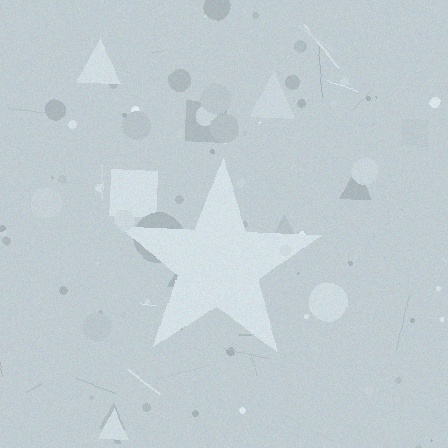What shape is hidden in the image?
A star is hidden in the image.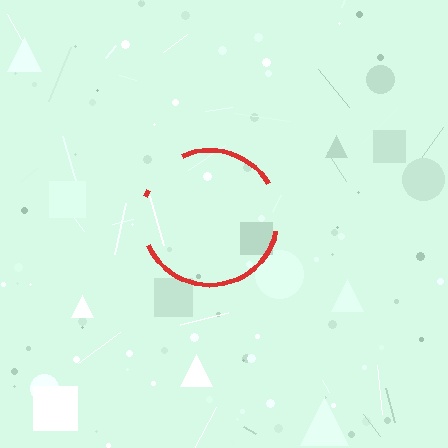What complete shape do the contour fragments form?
The contour fragments form a circle.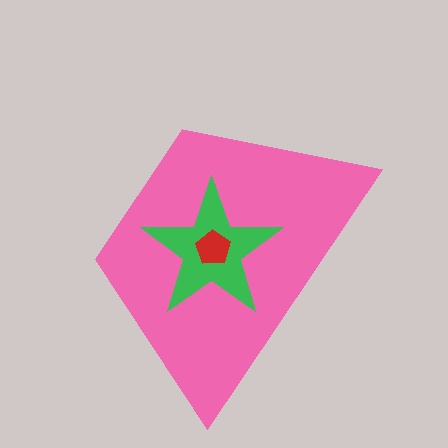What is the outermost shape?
The pink trapezoid.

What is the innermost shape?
The red pentagon.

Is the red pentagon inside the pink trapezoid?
Yes.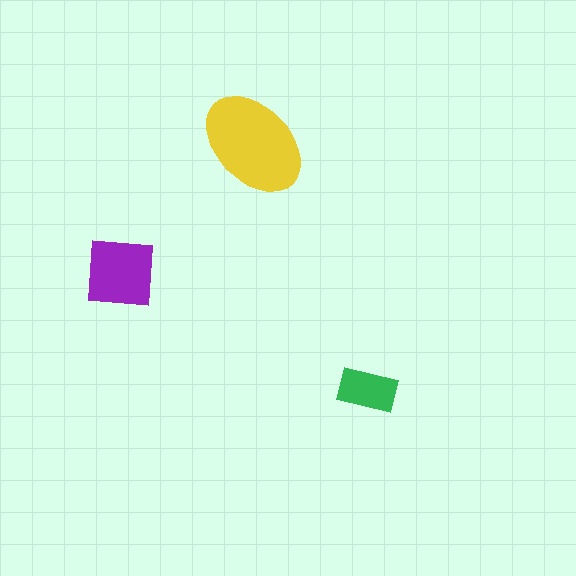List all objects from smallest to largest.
The green rectangle, the purple square, the yellow ellipse.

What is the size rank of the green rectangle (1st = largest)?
3rd.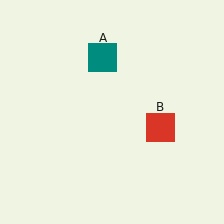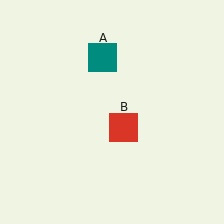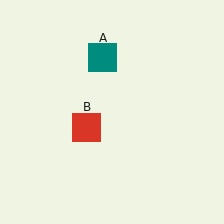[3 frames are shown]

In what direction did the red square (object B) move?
The red square (object B) moved left.